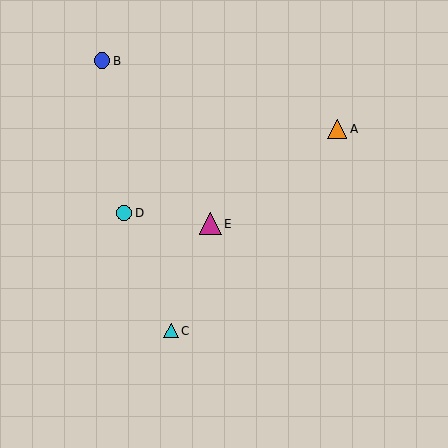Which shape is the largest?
The magenta triangle (labeled E) is the largest.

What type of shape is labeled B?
Shape B is a blue circle.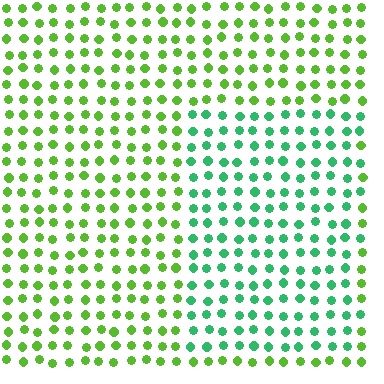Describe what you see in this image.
The image is filled with small lime elements in a uniform arrangement. A rectangle-shaped region is visible where the elements are tinted to a slightly different hue, forming a subtle color boundary.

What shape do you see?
I see a rectangle.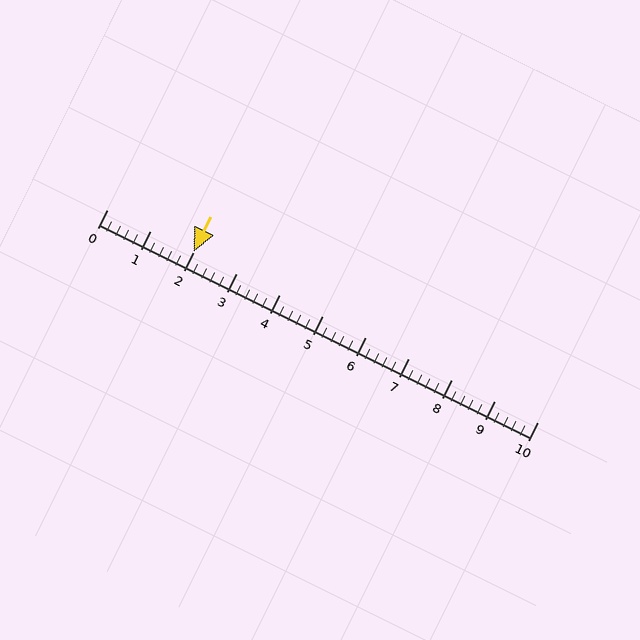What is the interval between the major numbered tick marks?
The major tick marks are spaced 1 units apart.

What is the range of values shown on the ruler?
The ruler shows values from 0 to 10.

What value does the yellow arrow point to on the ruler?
The yellow arrow points to approximately 2.0.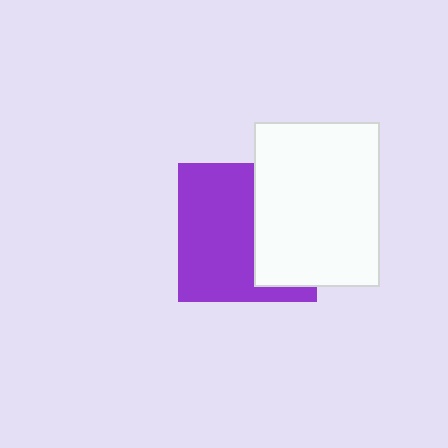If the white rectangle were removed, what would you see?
You would see the complete purple square.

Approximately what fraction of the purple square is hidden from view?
Roughly 41% of the purple square is hidden behind the white rectangle.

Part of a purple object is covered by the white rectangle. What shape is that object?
It is a square.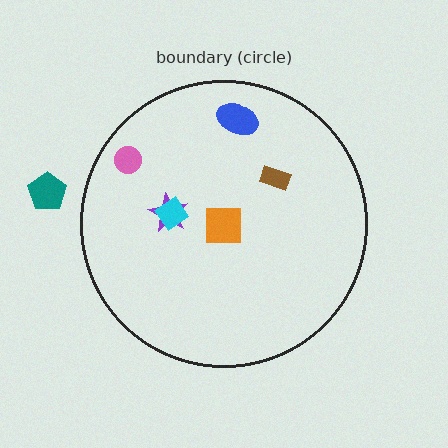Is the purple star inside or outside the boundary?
Inside.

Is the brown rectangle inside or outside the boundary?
Inside.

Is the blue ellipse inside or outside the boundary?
Inside.